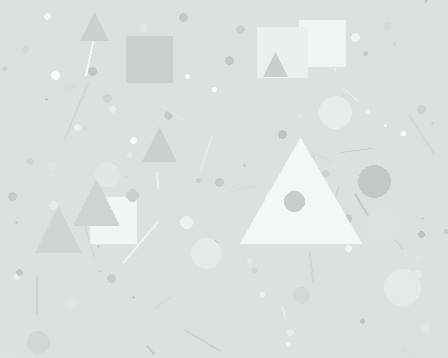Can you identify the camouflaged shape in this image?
The camouflaged shape is a triangle.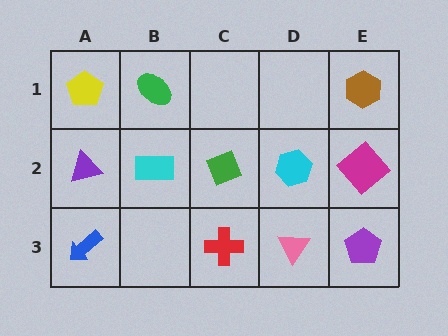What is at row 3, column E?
A purple pentagon.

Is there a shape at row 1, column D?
No, that cell is empty.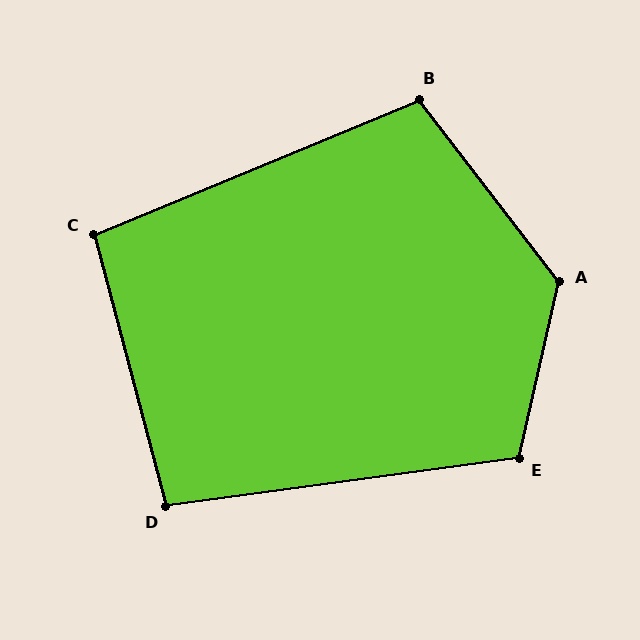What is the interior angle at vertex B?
Approximately 105 degrees (obtuse).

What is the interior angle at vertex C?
Approximately 98 degrees (obtuse).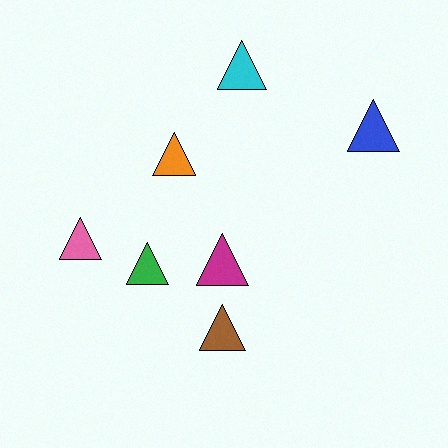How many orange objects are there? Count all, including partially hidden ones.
There is 1 orange object.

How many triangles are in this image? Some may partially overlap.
There are 7 triangles.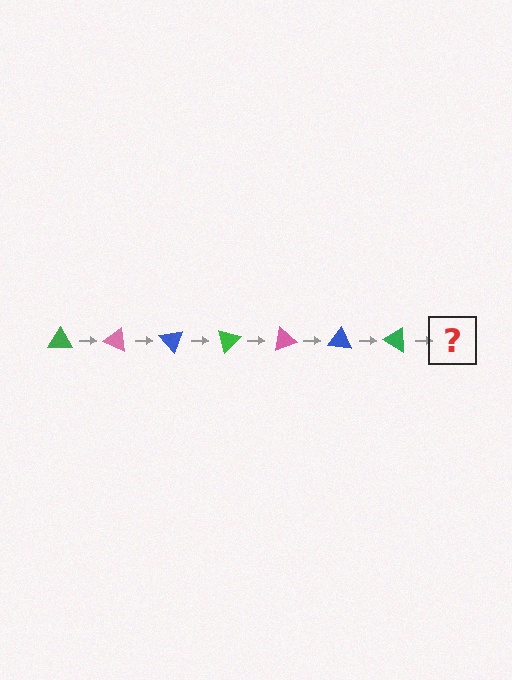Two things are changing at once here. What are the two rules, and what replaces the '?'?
The two rules are that it rotates 25 degrees each step and the color cycles through green, pink, and blue. The '?' should be a pink triangle, rotated 175 degrees from the start.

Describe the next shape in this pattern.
It should be a pink triangle, rotated 175 degrees from the start.